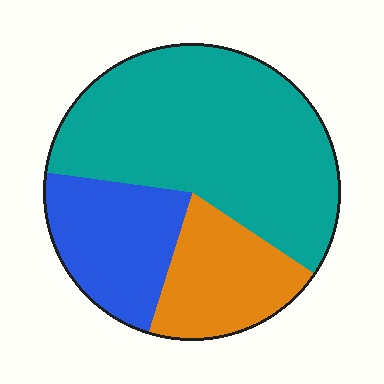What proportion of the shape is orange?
Orange takes up about one fifth (1/5) of the shape.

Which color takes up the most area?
Teal, at roughly 55%.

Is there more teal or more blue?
Teal.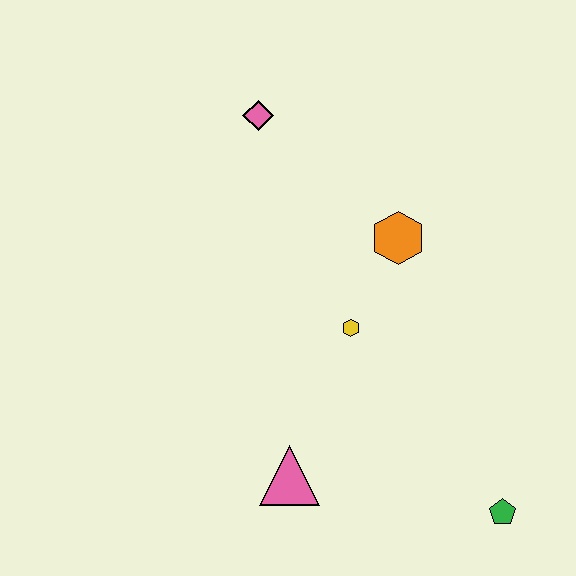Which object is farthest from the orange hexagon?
The green pentagon is farthest from the orange hexagon.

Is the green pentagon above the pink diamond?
No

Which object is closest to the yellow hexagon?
The orange hexagon is closest to the yellow hexagon.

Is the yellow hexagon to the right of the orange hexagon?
No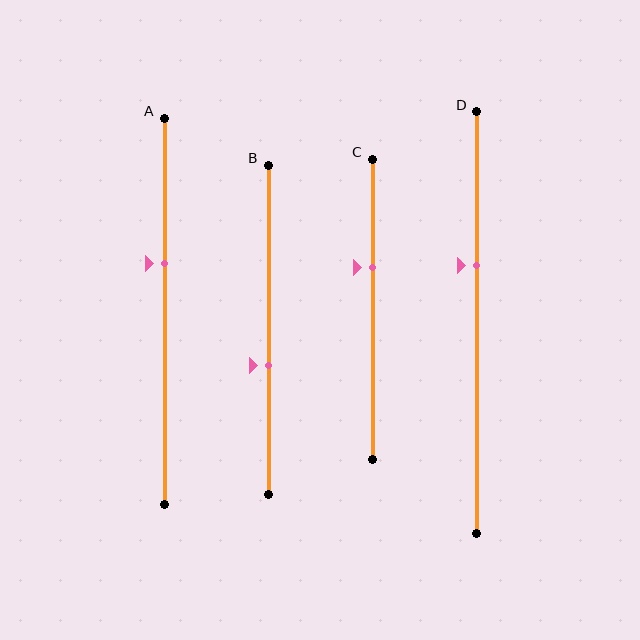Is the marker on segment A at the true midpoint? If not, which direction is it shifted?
No, the marker on segment A is shifted upward by about 12% of the segment length.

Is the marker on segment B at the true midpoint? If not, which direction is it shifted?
No, the marker on segment B is shifted downward by about 11% of the segment length.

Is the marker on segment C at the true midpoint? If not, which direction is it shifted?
No, the marker on segment C is shifted upward by about 14% of the segment length.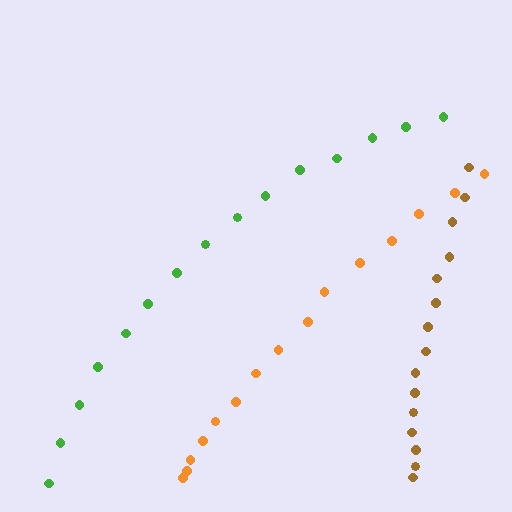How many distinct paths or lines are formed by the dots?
There are 3 distinct paths.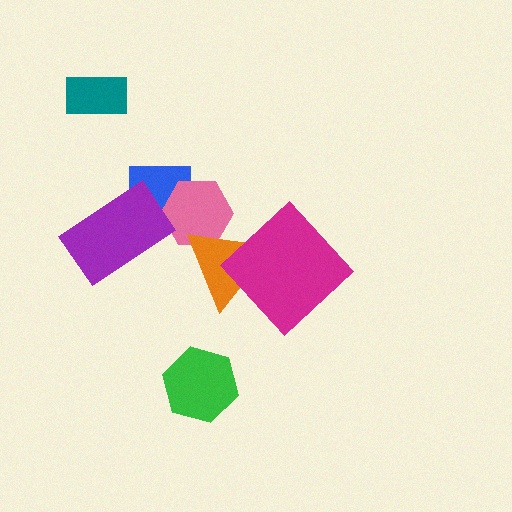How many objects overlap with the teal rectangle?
0 objects overlap with the teal rectangle.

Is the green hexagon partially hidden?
No, no other shape covers it.